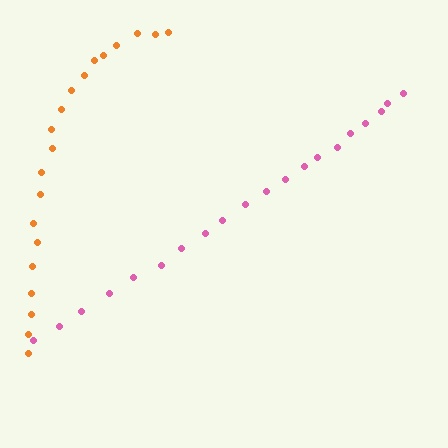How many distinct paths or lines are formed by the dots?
There are 2 distinct paths.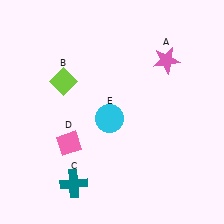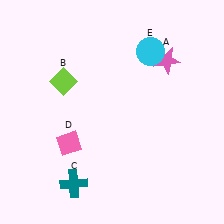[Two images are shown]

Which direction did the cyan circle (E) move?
The cyan circle (E) moved up.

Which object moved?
The cyan circle (E) moved up.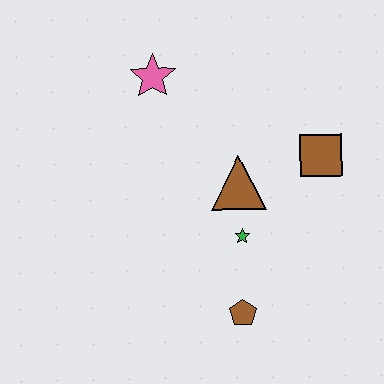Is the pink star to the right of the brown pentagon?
No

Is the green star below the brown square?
Yes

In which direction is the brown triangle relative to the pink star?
The brown triangle is below the pink star.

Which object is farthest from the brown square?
The pink star is farthest from the brown square.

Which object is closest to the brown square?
The brown triangle is closest to the brown square.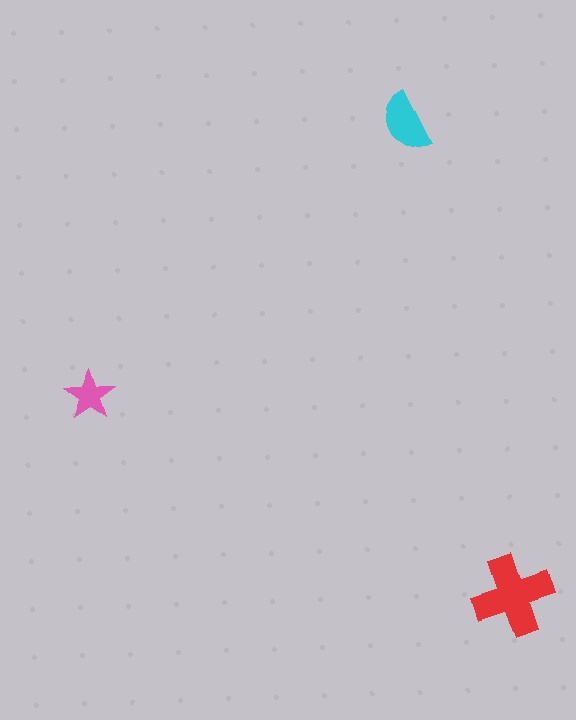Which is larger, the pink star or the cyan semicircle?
The cyan semicircle.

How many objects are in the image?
There are 3 objects in the image.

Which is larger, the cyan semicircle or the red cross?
The red cross.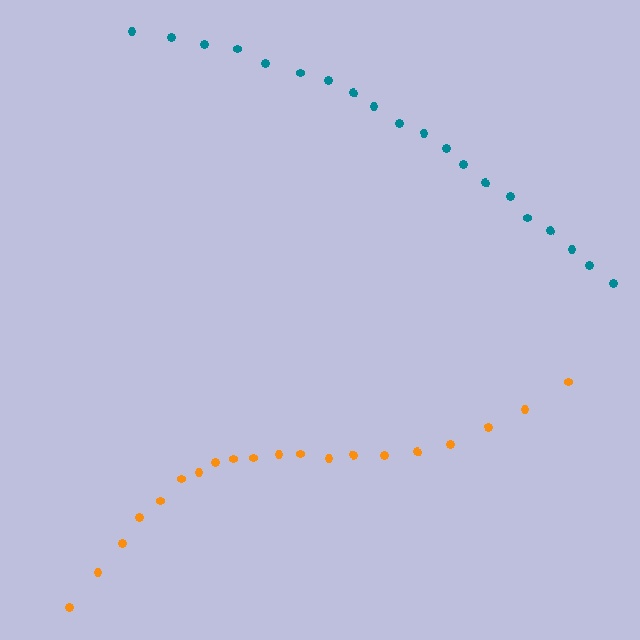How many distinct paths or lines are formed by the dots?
There are 2 distinct paths.